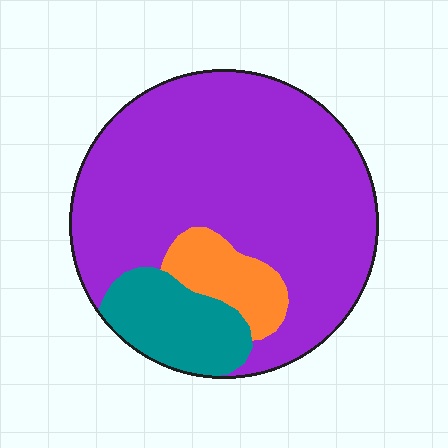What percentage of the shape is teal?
Teal takes up about one sixth (1/6) of the shape.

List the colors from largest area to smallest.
From largest to smallest: purple, teal, orange.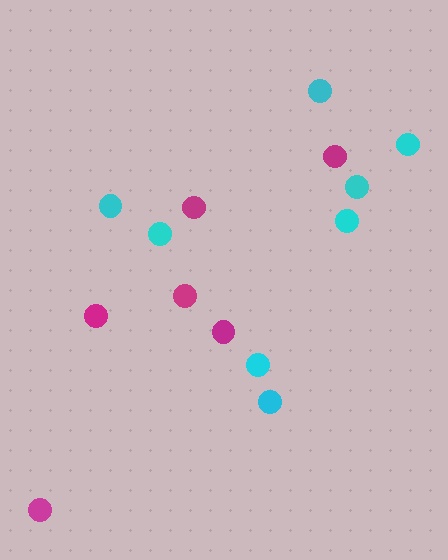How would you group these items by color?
There are 2 groups: one group of cyan circles (8) and one group of magenta circles (6).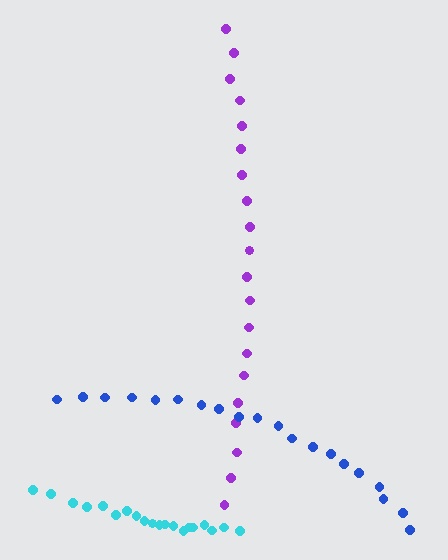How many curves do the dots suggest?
There are 3 distinct paths.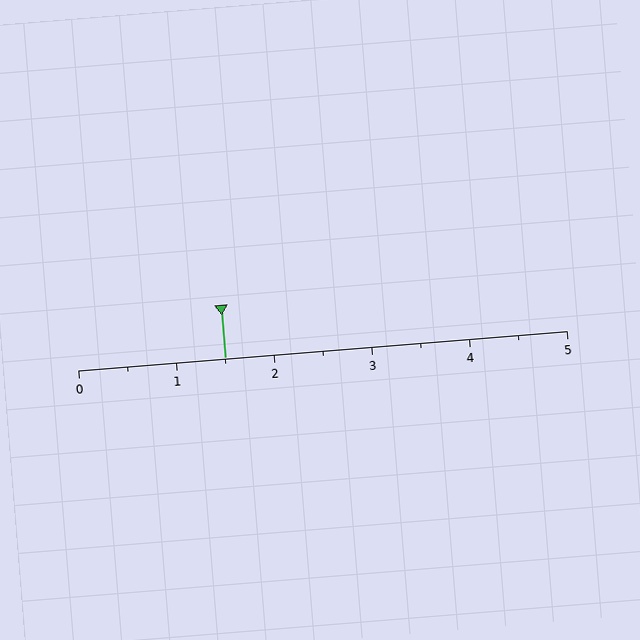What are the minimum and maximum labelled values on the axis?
The axis runs from 0 to 5.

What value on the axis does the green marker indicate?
The marker indicates approximately 1.5.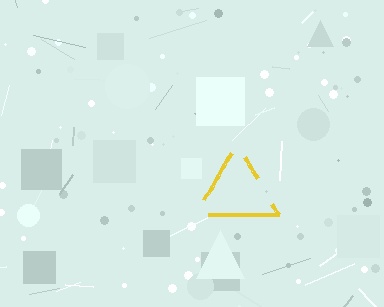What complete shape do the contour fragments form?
The contour fragments form a triangle.